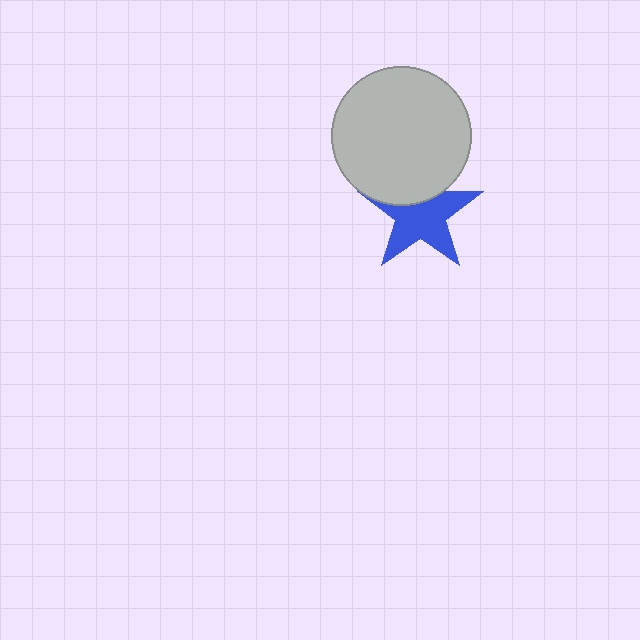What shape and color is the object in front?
The object in front is a light gray circle.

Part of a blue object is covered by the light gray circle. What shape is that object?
It is a star.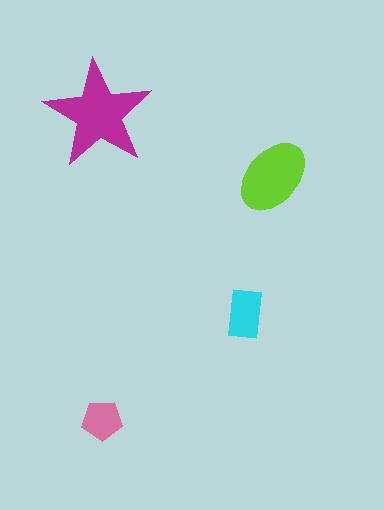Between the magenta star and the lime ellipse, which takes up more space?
The magenta star.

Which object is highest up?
The magenta star is topmost.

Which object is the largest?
The magenta star.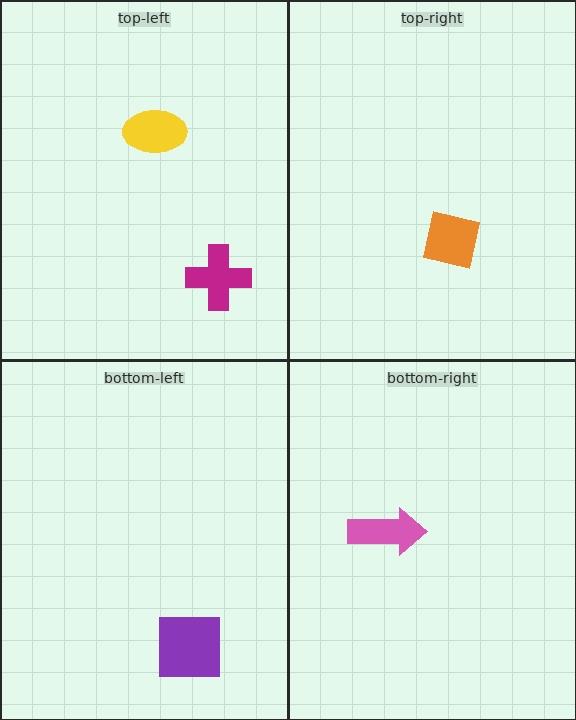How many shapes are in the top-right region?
1.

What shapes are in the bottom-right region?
The pink arrow.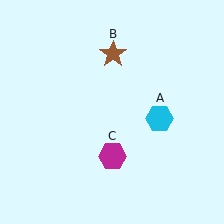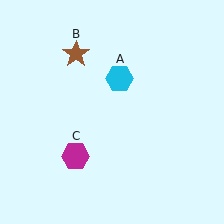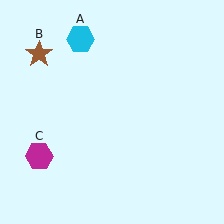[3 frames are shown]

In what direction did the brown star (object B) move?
The brown star (object B) moved left.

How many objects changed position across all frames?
3 objects changed position: cyan hexagon (object A), brown star (object B), magenta hexagon (object C).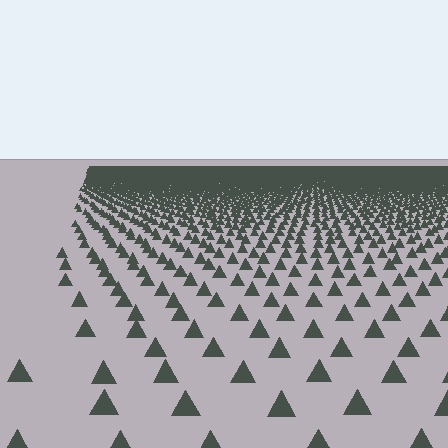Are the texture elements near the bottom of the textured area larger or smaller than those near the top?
Larger. Near the bottom, elements are closer to the viewer and appear at a bigger on-screen size.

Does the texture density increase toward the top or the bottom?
Density increases toward the top.